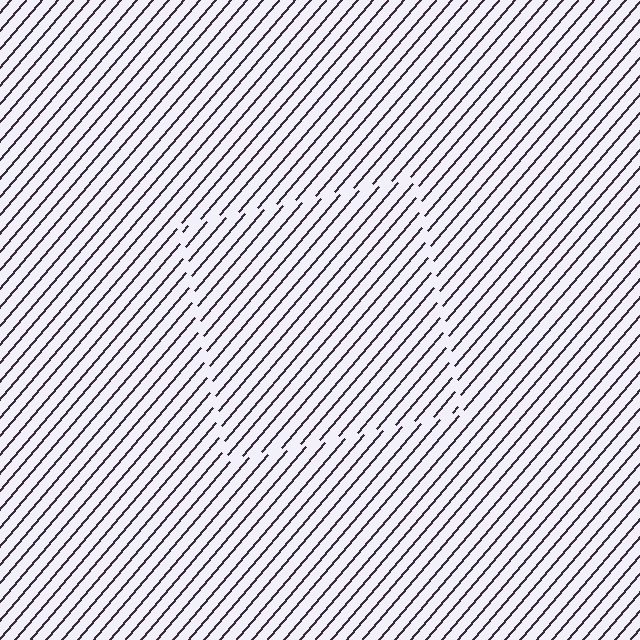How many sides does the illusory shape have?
4 sides — the line-ends trace a square.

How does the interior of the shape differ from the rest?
The interior of the shape contains the same grating, shifted by half a period — the contour is defined by the phase discontinuity where line-ends from the inner and outer gratings abut.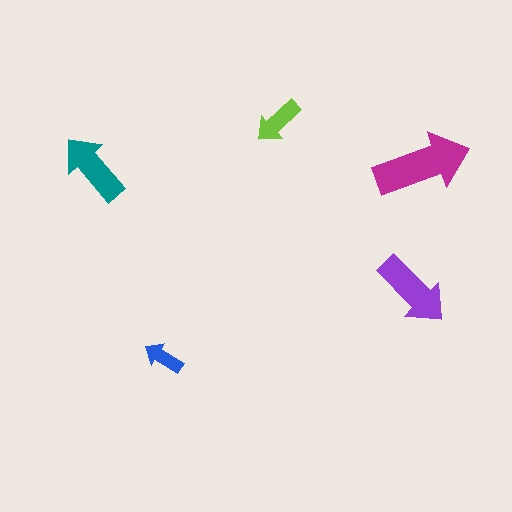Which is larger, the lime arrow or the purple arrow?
The purple one.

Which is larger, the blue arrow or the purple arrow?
The purple one.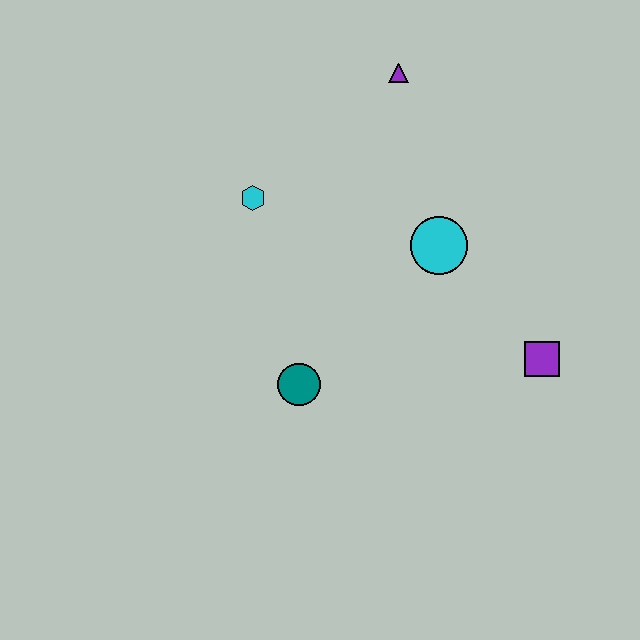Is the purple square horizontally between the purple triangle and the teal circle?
No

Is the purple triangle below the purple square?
No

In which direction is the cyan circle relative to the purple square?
The cyan circle is above the purple square.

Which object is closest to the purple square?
The cyan circle is closest to the purple square.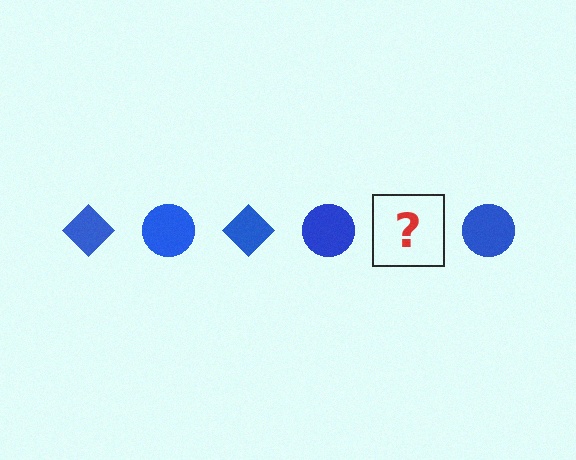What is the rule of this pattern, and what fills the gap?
The rule is that the pattern cycles through diamond, circle shapes in blue. The gap should be filled with a blue diamond.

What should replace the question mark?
The question mark should be replaced with a blue diamond.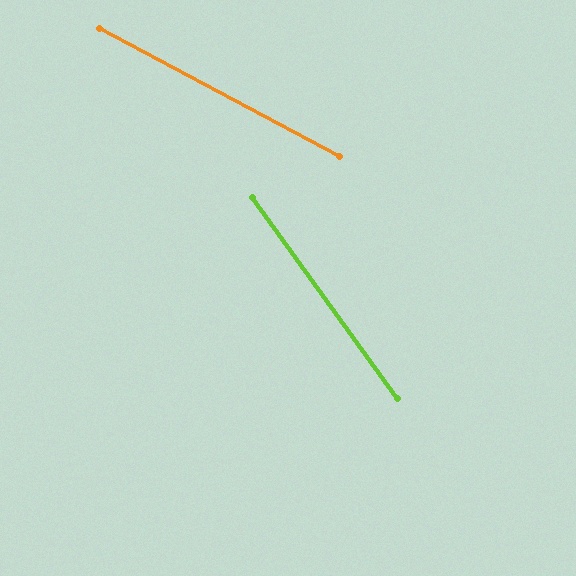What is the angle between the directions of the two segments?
Approximately 26 degrees.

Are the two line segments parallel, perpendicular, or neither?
Neither parallel nor perpendicular — they differ by about 26°.